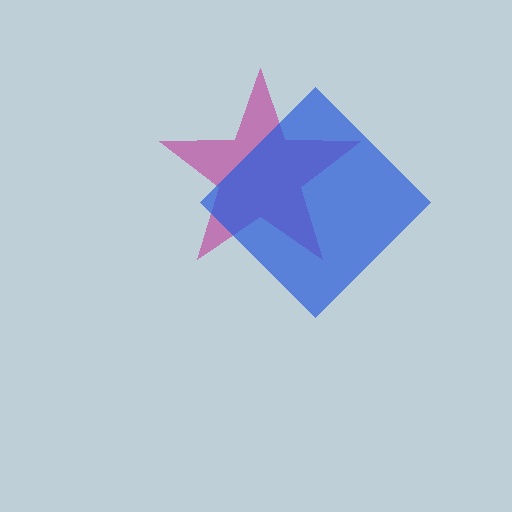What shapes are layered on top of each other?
The layered shapes are: a magenta star, a blue diamond.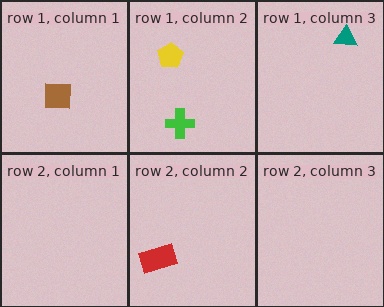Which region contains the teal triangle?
The row 1, column 3 region.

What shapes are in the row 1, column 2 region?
The yellow pentagon, the green cross.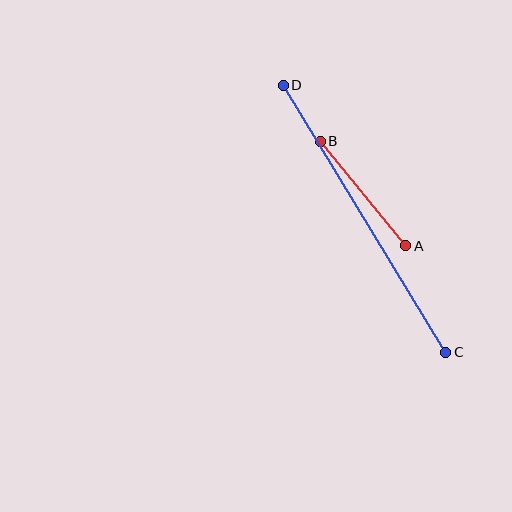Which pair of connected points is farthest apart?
Points C and D are farthest apart.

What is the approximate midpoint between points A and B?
The midpoint is at approximately (363, 193) pixels.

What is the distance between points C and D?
The distance is approximately 313 pixels.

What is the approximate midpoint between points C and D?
The midpoint is at approximately (365, 219) pixels.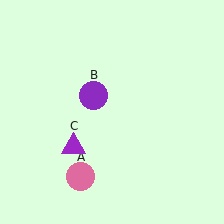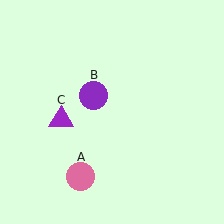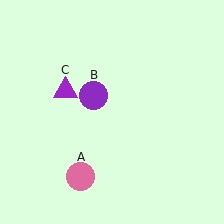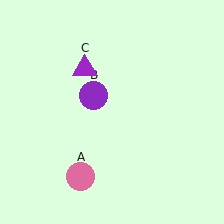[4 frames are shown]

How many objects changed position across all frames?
1 object changed position: purple triangle (object C).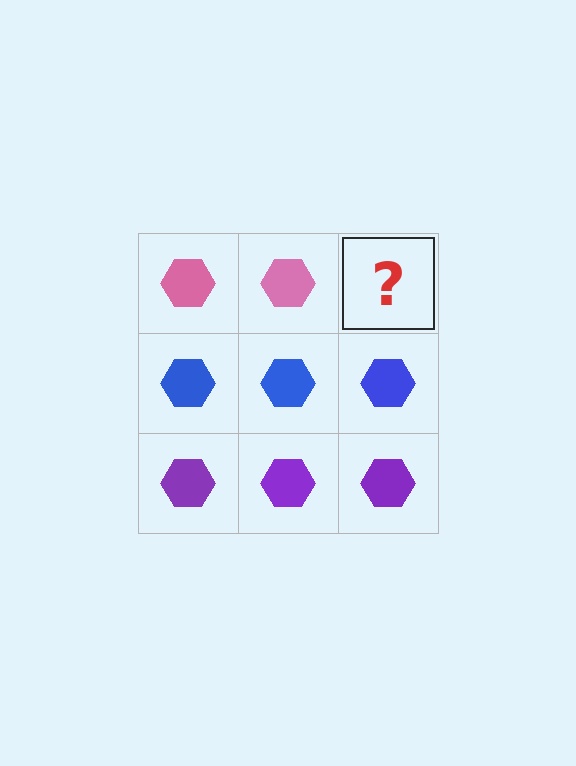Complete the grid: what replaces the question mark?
The question mark should be replaced with a pink hexagon.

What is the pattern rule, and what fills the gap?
The rule is that each row has a consistent color. The gap should be filled with a pink hexagon.